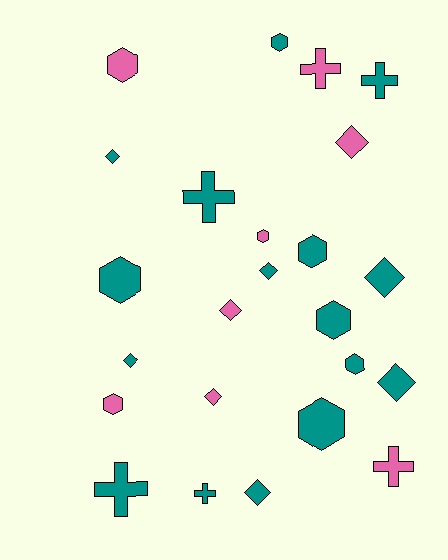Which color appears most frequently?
Teal, with 16 objects.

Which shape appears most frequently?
Diamond, with 9 objects.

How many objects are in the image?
There are 24 objects.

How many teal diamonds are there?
There are 6 teal diamonds.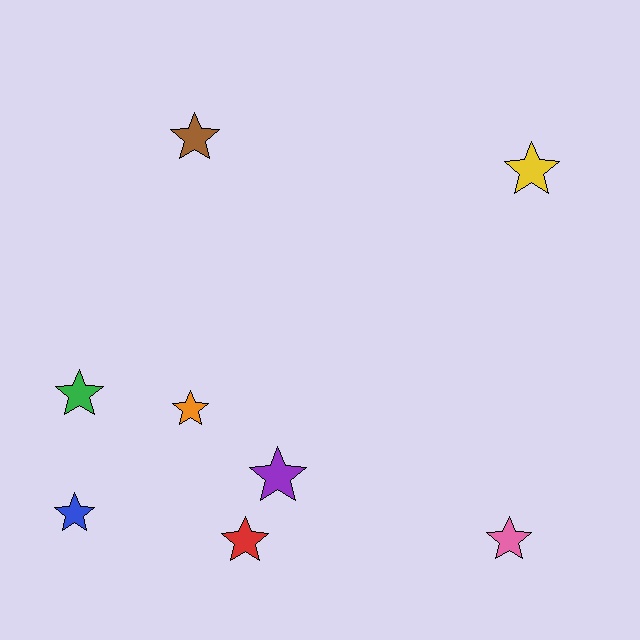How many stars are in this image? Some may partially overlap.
There are 8 stars.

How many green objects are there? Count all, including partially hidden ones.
There is 1 green object.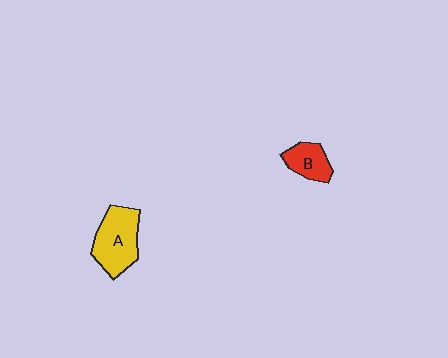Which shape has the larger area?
Shape A (yellow).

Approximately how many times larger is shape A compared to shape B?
Approximately 1.8 times.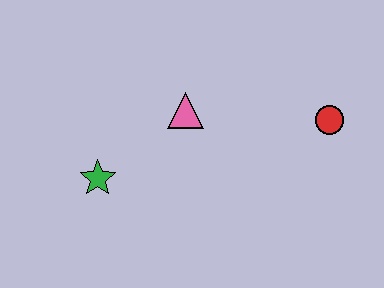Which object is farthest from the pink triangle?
The red circle is farthest from the pink triangle.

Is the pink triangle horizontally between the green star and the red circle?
Yes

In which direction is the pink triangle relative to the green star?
The pink triangle is to the right of the green star.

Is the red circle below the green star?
No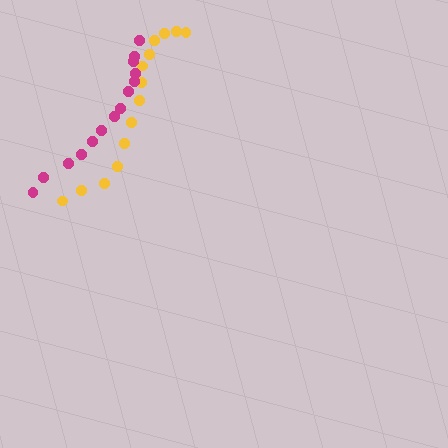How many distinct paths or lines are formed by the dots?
There are 2 distinct paths.